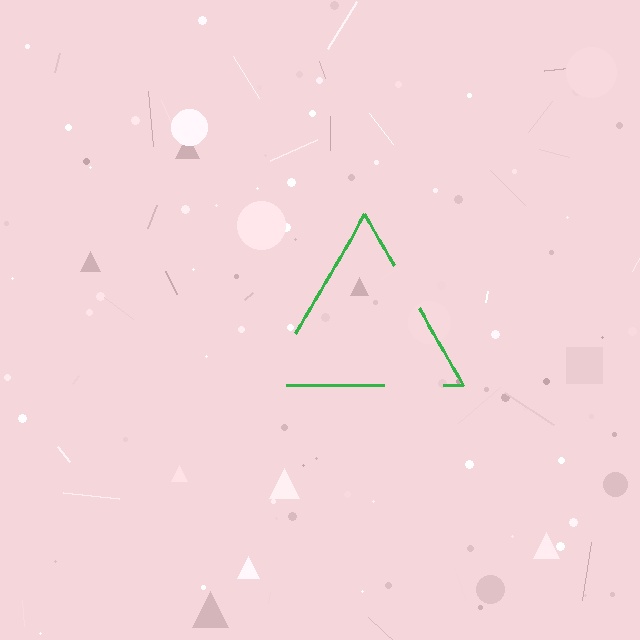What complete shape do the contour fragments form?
The contour fragments form a triangle.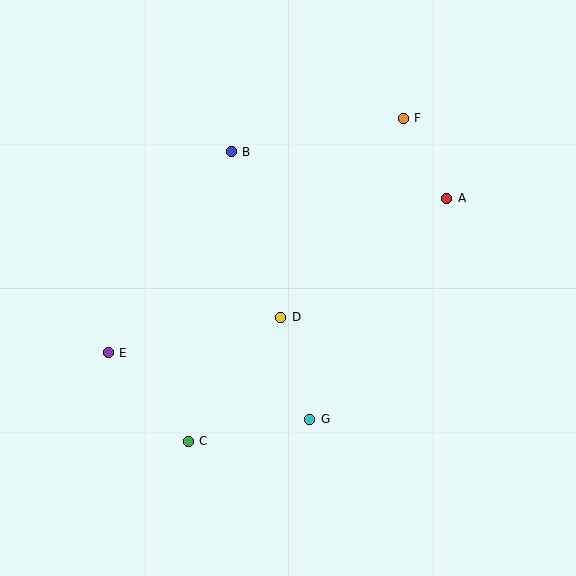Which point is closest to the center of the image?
Point D at (281, 317) is closest to the center.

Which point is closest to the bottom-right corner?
Point G is closest to the bottom-right corner.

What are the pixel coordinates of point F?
Point F is at (403, 118).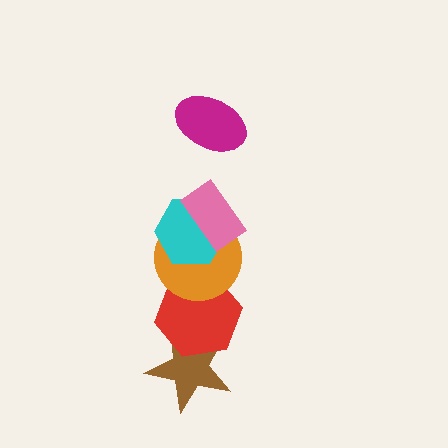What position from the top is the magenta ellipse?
The magenta ellipse is 1st from the top.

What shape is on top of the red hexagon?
The orange circle is on top of the red hexagon.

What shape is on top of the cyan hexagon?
The pink rectangle is on top of the cyan hexagon.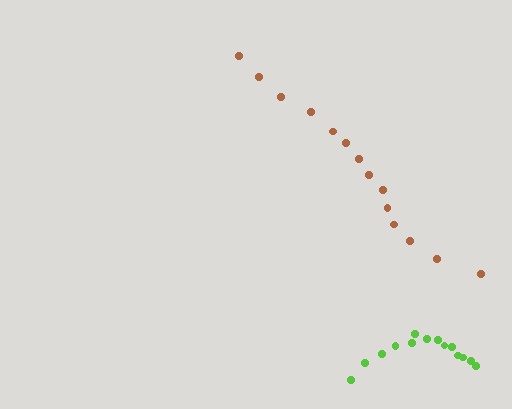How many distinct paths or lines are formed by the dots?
There are 2 distinct paths.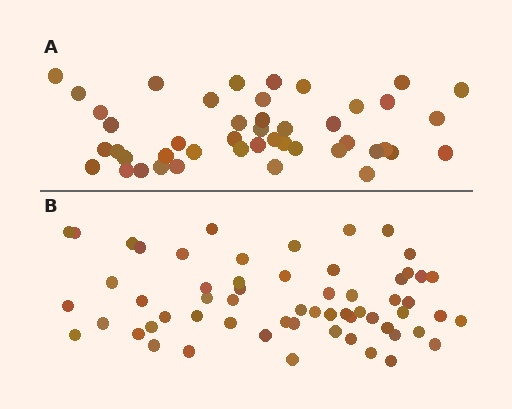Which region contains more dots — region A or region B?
Region B (the bottom region) has more dots.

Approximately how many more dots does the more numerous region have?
Region B has approximately 15 more dots than region A.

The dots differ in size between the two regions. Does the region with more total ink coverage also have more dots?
No. Region A has more total ink coverage because its dots are larger, but region B actually contains more individual dots. Total area can be misleading — the number of items is what matters here.